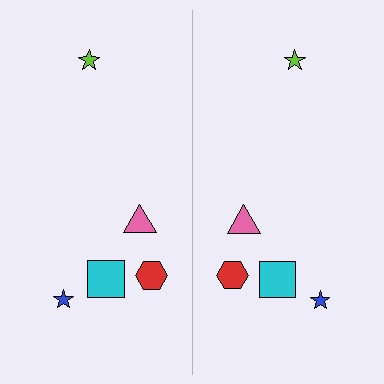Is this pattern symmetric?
Yes, this pattern has bilateral (reflection) symmetry.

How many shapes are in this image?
There are 10 shapes in this image.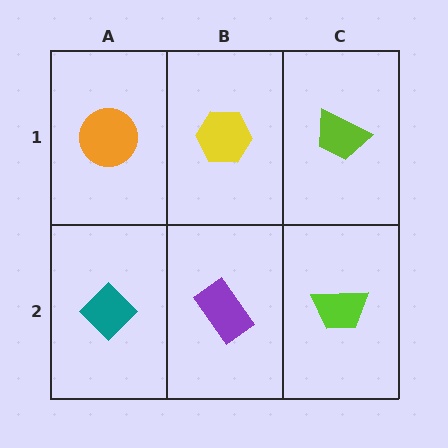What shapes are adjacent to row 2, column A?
An orange circle (row 1, column A), a purple rectangle (row 2, column B).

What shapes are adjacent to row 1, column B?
A purple rectangle (row 2, column B), an orange circle (row 1, column A), a lime trapezoid (row 1, column C).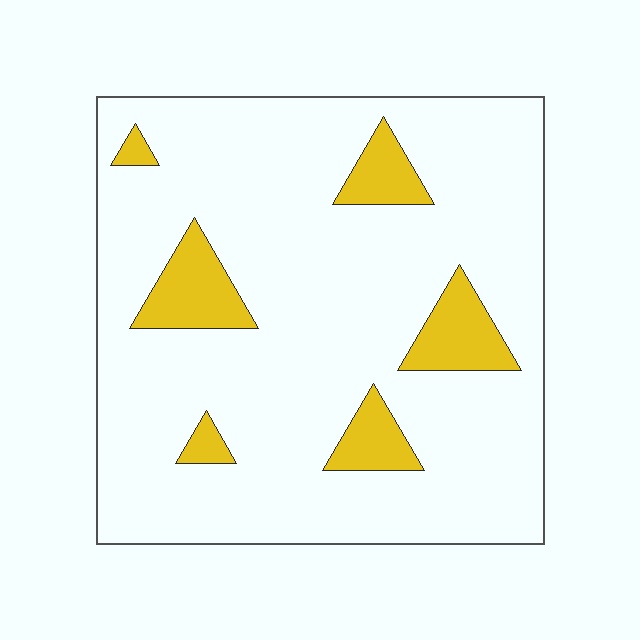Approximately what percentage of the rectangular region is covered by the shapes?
Approximately 15%.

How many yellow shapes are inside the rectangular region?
6.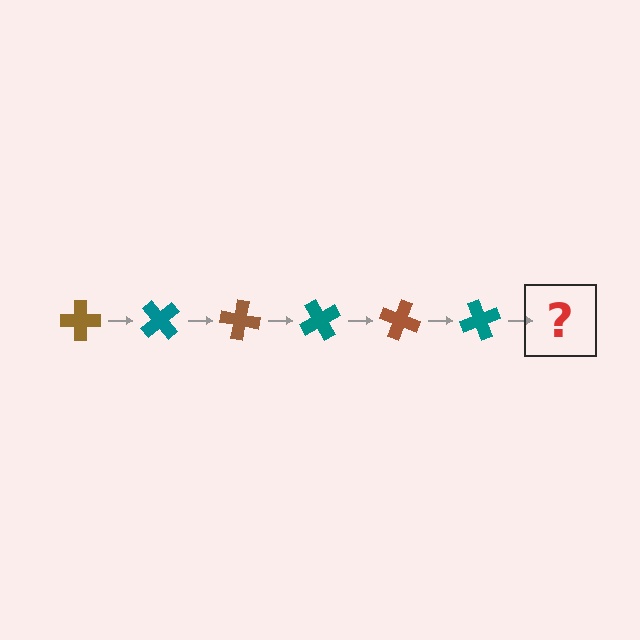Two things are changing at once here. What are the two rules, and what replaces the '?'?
The two rules are that it rotates 50 degrees each step and the color cycles through brown and teal. The '?' should be a brown cross, rotated 300 degrees from the start.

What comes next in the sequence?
The next element should be a brown cross, rotated 300 degrees from the start.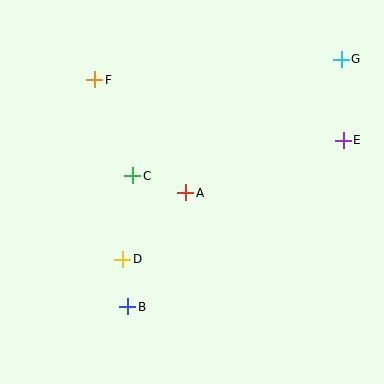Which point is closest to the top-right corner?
Point G is closest to the top-right corner.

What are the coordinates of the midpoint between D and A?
The midpoint between D and A is at (154, 226).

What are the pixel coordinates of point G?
Point G is at (341, 59).